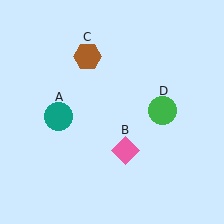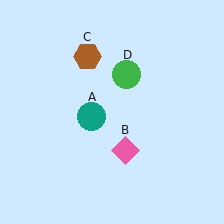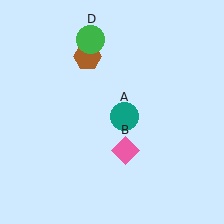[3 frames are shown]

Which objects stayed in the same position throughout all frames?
Pink diamond (object B) and brown hexagon (object C) remained stationary.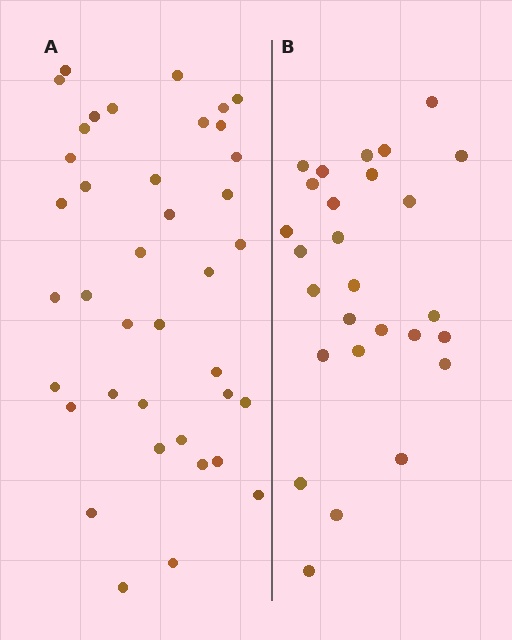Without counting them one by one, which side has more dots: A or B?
Region A (the left region) has more dots.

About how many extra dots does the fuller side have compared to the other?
Region A has roughly 12 or so more dots than region B.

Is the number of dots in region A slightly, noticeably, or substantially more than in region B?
Region A has noticeably more, but not dramatically so. The ratio is roughly 1.4 to 1.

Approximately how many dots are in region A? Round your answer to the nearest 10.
About 40 dots. (The exact count is 39, which rounds to 40.)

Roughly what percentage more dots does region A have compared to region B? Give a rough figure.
About 45% more.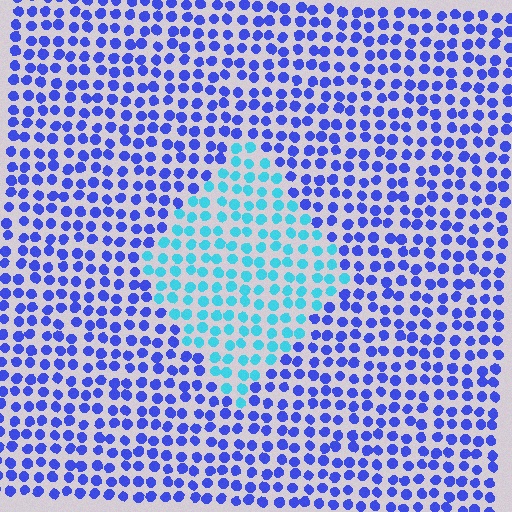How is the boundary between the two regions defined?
The boundary is defined purely by a slight shift in hue (about 49 degrees). Spacing, size, and orientation are identical on both sides.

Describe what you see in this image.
The image is filled with small blue elements in a uniform arrangement. A diamond-shaped region is visible where the elements are tinted to a slightly different hue, forming a subtle color boundary.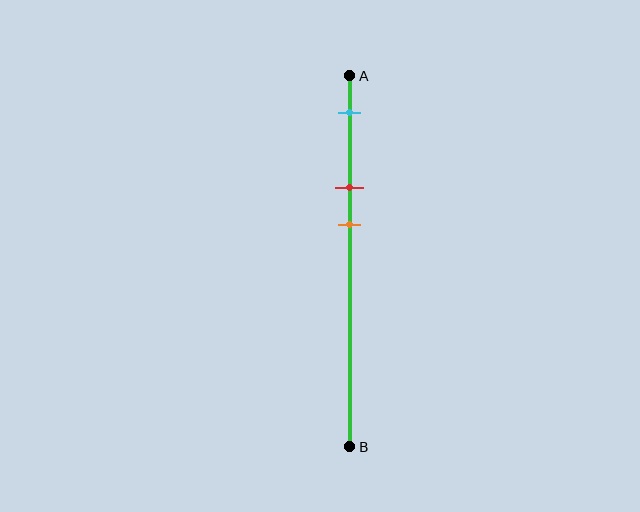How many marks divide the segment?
There are 3 marks dividing the segment.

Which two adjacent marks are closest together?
The red and orange marks are the closest adjacent pair.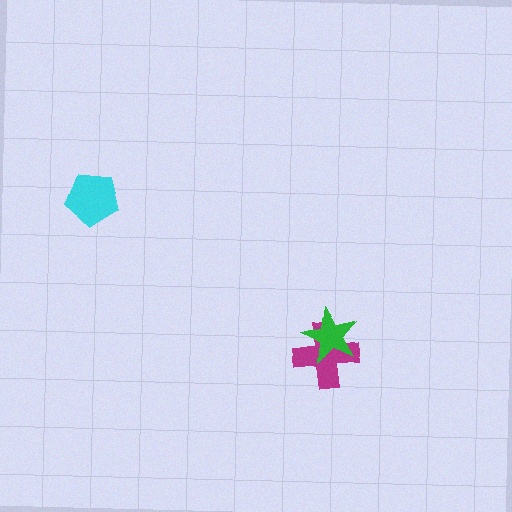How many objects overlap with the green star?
1 object overlaps with the green star.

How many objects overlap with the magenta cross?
1 object overlaps with the magenta cross.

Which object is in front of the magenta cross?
The green star is in front of the magenta cross.